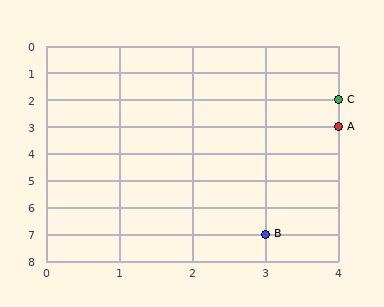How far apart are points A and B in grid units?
Points A and B are 1 column and 4 rows apart (about 4.1 grid units diagonally).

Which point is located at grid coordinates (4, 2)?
Point C is at (4, 2).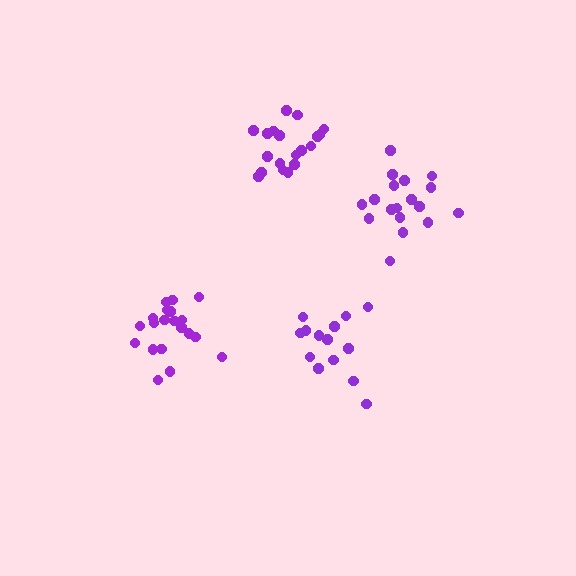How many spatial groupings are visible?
There are 4 spatial groupings.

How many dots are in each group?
Group 1: 18 dots, Group 2: 20 dots, Group 3: 19 dots, Group 4: 14 dots (71 total).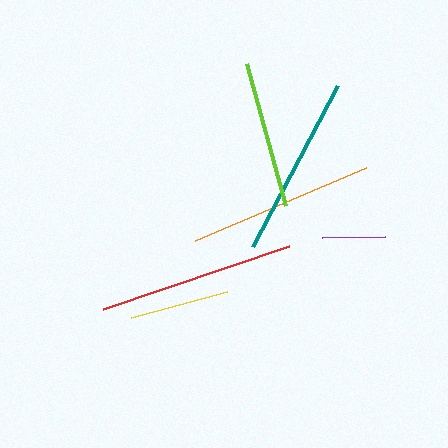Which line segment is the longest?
The red line is the longest at approximately 197 pixels.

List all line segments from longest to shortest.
From longest to shortest: red, orange, teal, lime, yellow, purple.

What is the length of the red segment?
The red segment is approximately 197 pixels long.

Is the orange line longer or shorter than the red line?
The red line is longer than the orange line.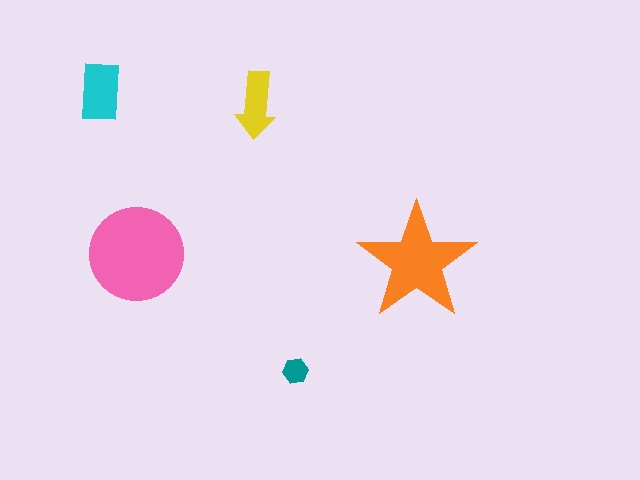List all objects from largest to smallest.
The pink circle, the orange star, the cyan rectangle, the yellow arrow, the teal hexagon.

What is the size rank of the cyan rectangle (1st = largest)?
3rd.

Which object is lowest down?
The teal hexagon is bottommost.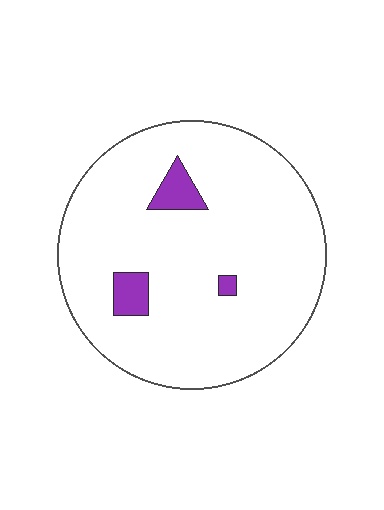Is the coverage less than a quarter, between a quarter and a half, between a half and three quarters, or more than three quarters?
Less than a quarter.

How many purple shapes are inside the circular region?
3.